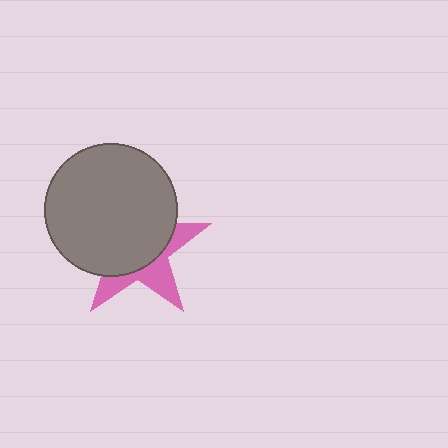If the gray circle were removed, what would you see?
You would see the complete pink star.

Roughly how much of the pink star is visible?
A small part of it is visible (roughly 36%).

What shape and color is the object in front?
The object in front is a gray circle.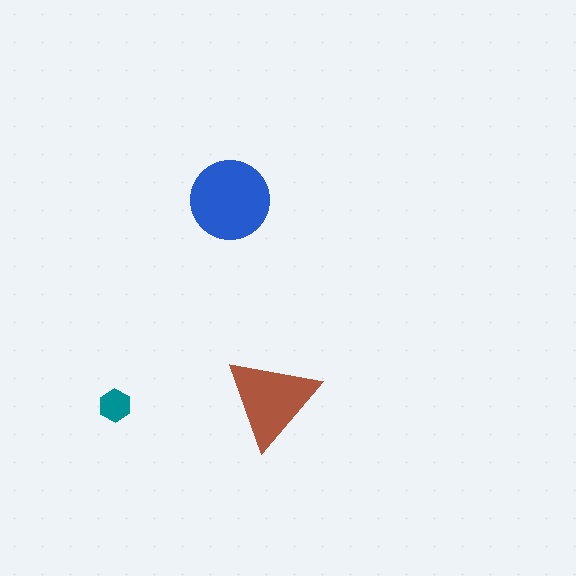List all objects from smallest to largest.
The teal hexagon, the brown triangle, the blue circle.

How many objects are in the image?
There are 3 objects in the image.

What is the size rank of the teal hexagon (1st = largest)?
3rd.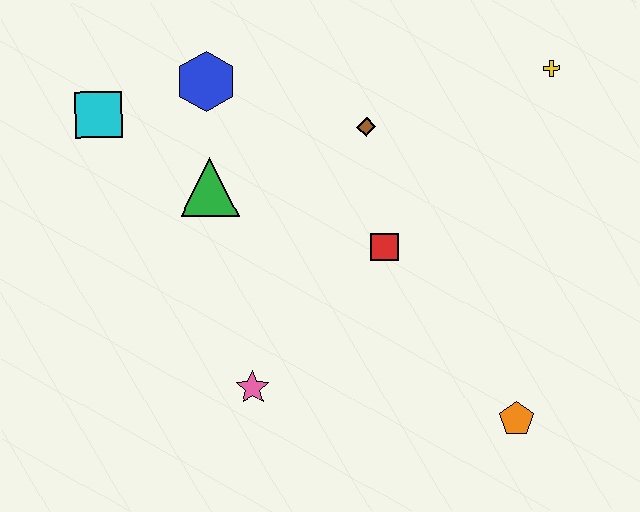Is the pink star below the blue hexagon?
Yes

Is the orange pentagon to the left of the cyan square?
No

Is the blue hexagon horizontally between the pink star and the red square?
No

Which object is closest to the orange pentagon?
The red square is closest to the orange pentagon.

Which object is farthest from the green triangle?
The orange pentagon is farthest from the green triangle.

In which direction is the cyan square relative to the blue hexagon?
The cyan square is to the left of the blue hexagon.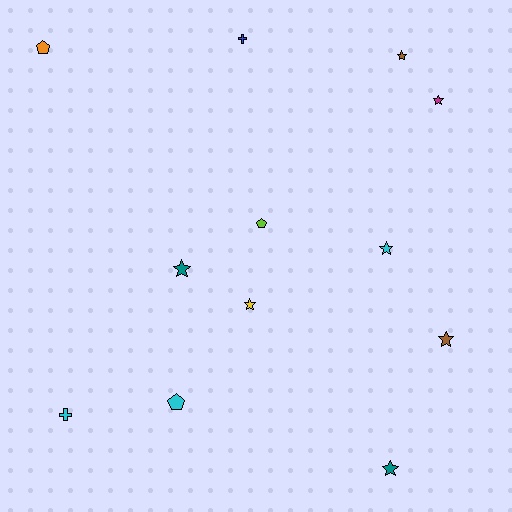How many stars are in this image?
There are 7 stars.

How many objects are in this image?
There are 12 objects.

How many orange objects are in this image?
There is 1 orange object.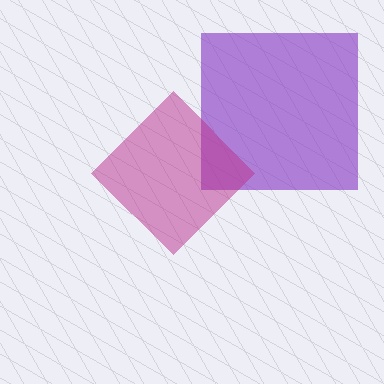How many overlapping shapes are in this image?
There are 2 overlapping shapes in the image.